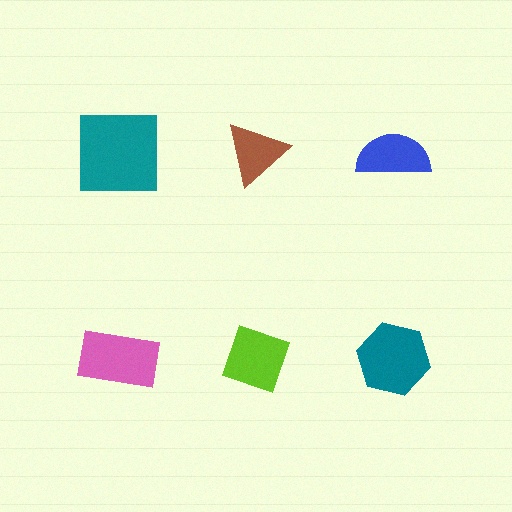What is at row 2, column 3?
A teal hexagon.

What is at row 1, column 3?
A blue semicircle.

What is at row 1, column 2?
A brown triangle.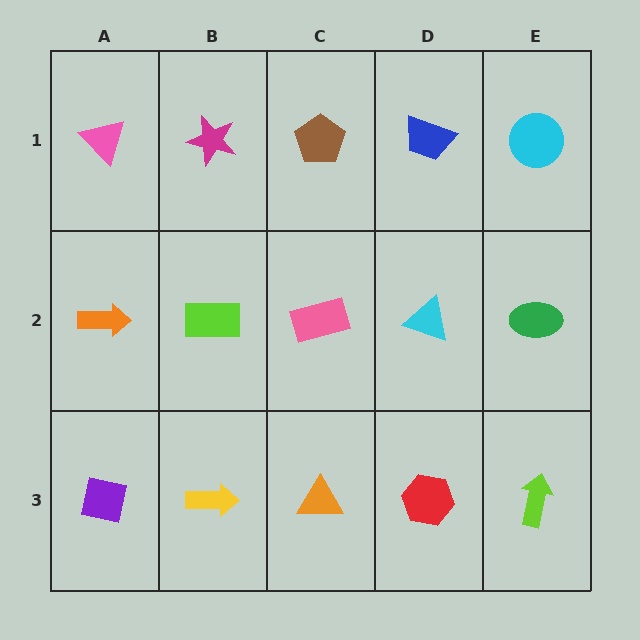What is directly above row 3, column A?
An orange arrow.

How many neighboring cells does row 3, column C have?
3.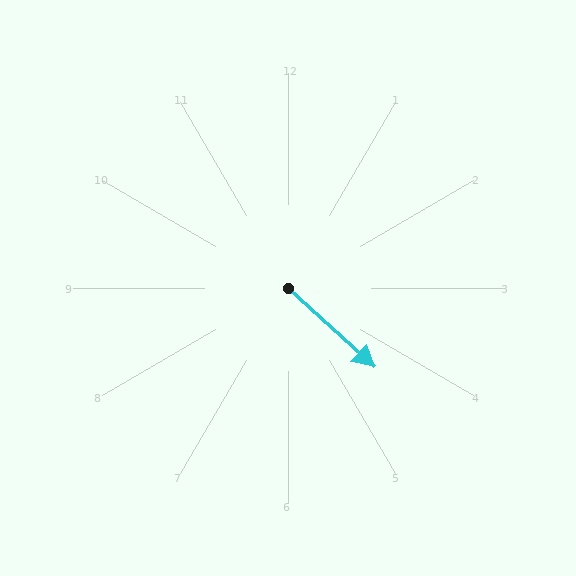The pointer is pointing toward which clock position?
Roughly 4 o'clock.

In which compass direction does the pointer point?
Southeast.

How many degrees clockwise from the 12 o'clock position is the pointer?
Approximately 132 degrees.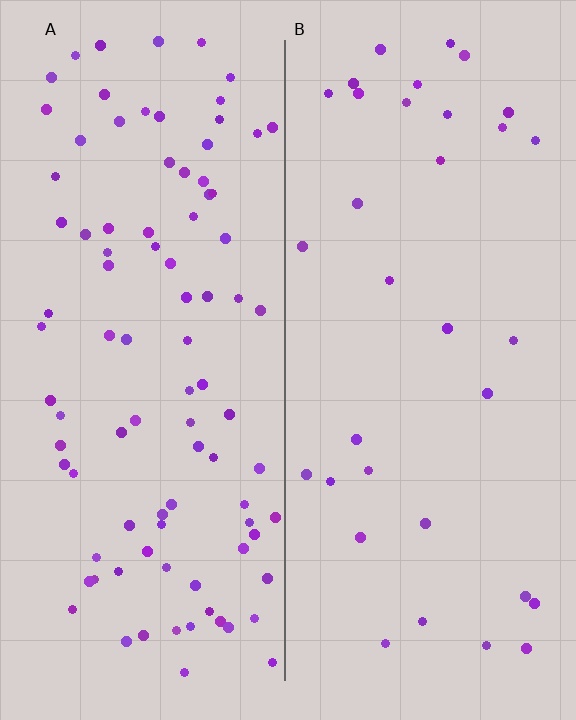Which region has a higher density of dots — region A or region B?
A (the left).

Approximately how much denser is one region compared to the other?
Approximately 2.8× — region A over region B.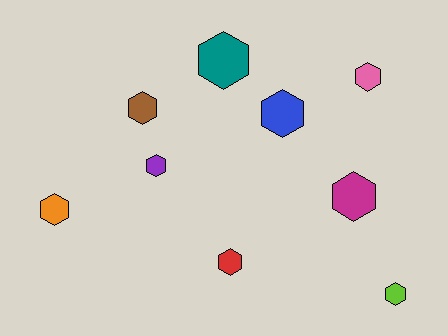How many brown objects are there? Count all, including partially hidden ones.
There is 1 brown object.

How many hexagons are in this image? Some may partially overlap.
There are 9 hexagons.